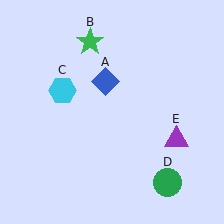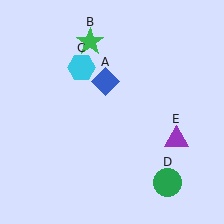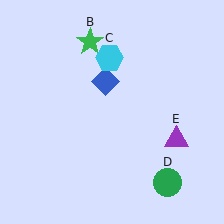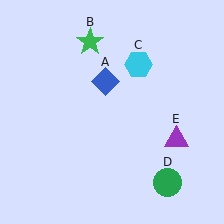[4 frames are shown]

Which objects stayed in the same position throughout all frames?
Blue diamond (object A) and green star (object B) and green circle (object D) and purple triangle (object E) remained stationary.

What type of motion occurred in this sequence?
The cyan hexagon (object C) rotated clockwise around the center of the scene.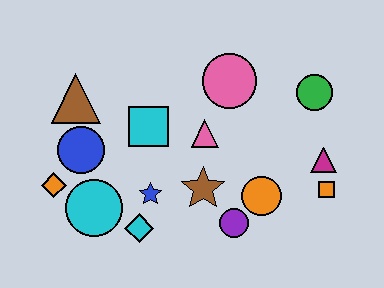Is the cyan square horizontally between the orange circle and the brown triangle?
Yes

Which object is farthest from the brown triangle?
The orange square is farthest from the brown triangle.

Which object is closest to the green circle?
The magenta triangle is closest to the green circle.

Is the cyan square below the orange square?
No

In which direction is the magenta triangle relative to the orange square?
The magenta triangle is above the orange square.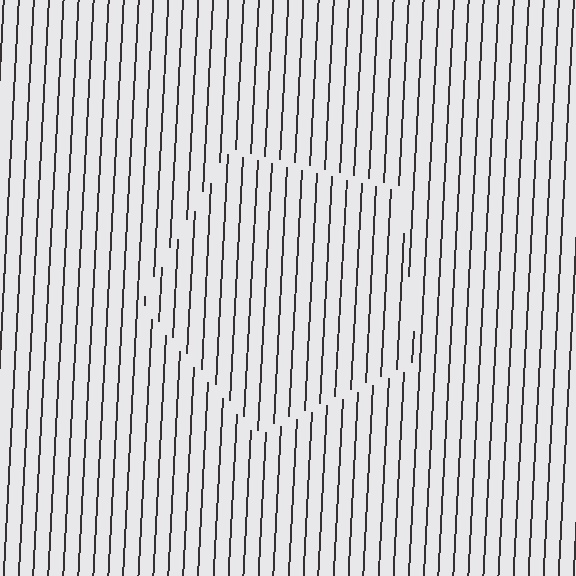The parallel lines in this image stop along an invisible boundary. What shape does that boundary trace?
An illusory pentagon. The interior of the shape contains the same grating, shifted by half a period — the contour is defined by the phase discontinuity where line-ends from the inner and outer gratings abut.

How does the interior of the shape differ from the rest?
The interior of the shape contains the same grating, shifted by half a period — the contour is defined by the phase discontinuity where line-ends from the inner and outer gratings abut.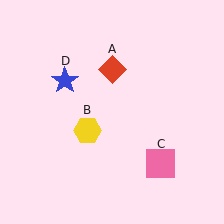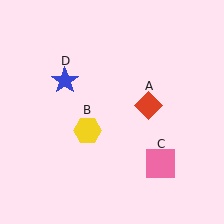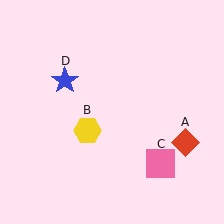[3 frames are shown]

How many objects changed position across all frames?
1 object changed position: red diamond (object A).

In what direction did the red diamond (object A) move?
The red diamond (object A) moved down and to the right.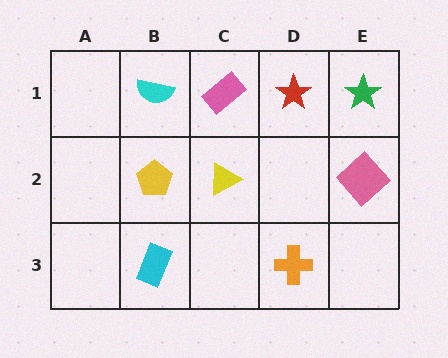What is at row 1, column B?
A cyan semicircle.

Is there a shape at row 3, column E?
No, that cell is empty.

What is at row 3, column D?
An orange cross.